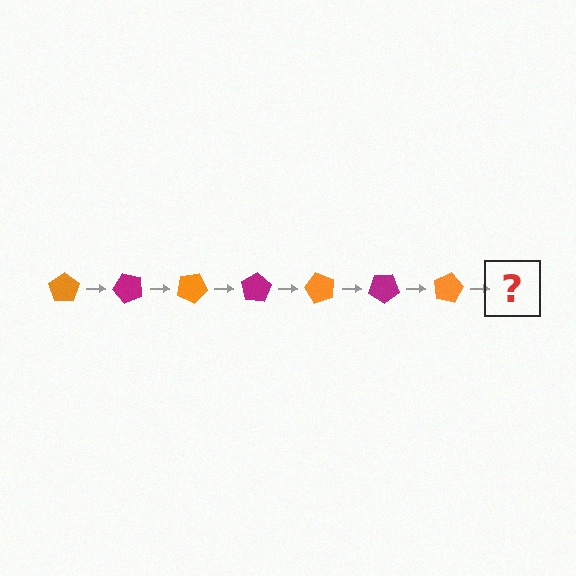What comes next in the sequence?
The next element should be a magenta pentagon, rotated 350 degrees from the start.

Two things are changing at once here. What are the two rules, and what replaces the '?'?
The two rules are that it rotates 50 degrees each step and the color cycles through orange and magenta. The '?' should be a magenta pentagon, rotated 350 degrees from the start.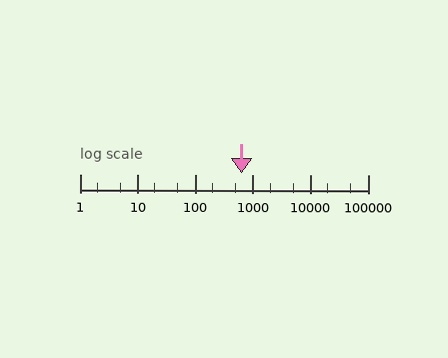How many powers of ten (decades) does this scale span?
The scale spans 5 decades, from 1 to 100000.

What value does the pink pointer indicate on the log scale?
The pointer indicates approximately 640.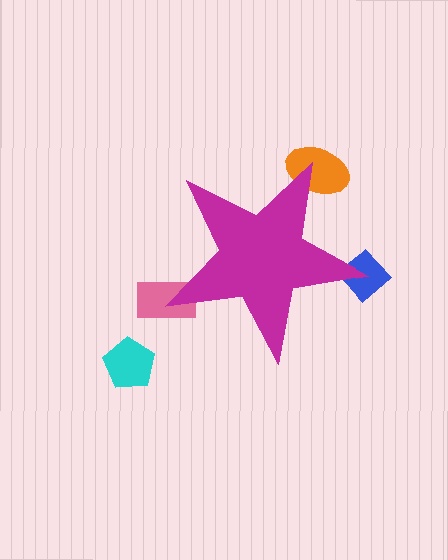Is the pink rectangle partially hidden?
Yes, the pink rectangle is partially hidden behind the magenta star.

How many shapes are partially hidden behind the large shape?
3 shapes are partially hidden.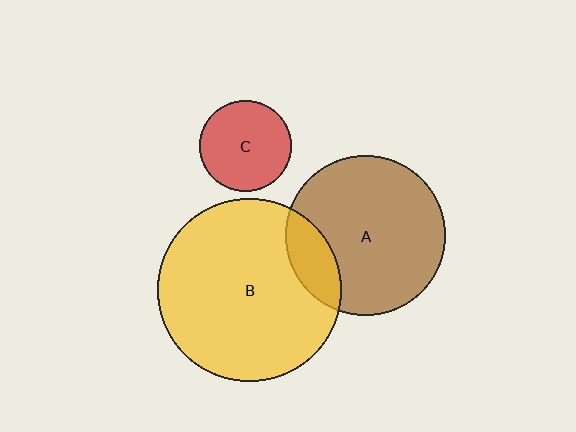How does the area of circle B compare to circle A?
Approximately 1.3 times.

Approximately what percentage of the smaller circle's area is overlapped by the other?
Approximately 15%.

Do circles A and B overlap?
Yes.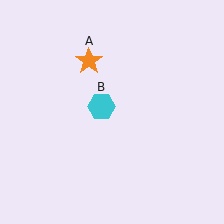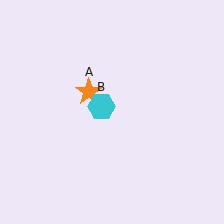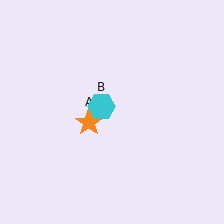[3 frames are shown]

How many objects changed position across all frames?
1 object changed position: orange star (object A).